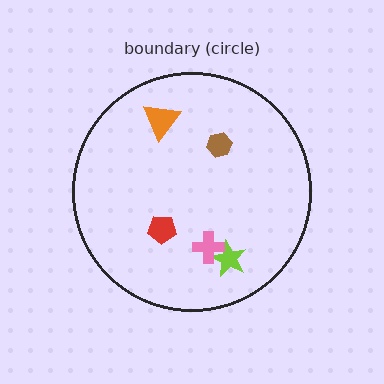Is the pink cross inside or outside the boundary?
Inside.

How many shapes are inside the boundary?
5 inside, 0 outside.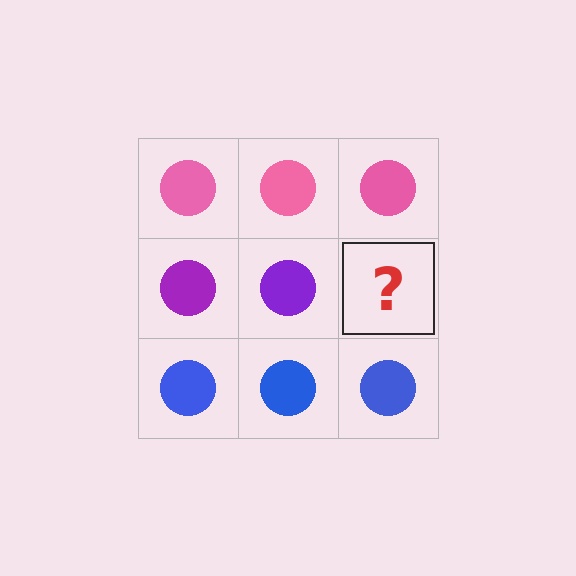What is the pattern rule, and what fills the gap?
The rule is that each row has a consistent color. The gap should be filled with a purple circle.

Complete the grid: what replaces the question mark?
The question mark should be replaced with a purple circle.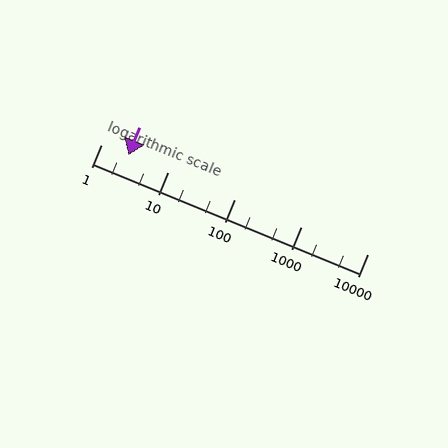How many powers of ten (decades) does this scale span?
The scale spans 4 decades, from 1 to 10000.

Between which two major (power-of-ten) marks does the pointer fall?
The pointer is between 1 and 10.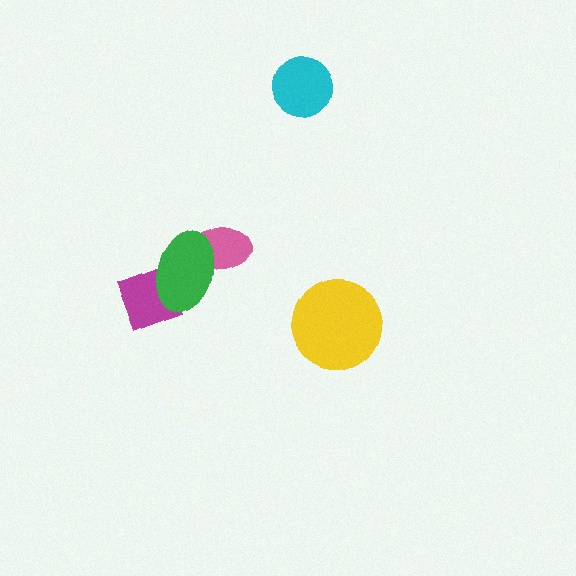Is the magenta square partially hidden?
Yes, it is partially covered by another shape.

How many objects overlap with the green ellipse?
2 objects overlap with the green ellipse.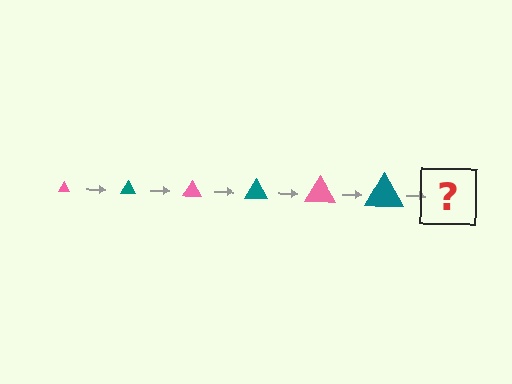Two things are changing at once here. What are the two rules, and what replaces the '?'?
The two rules are that the triangle grows larger each step and the color cycles through pink and teal. The '?' should be a pink triangle, larger than the previous one.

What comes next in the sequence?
The next element should be a pink triangle, larger than the previous one.